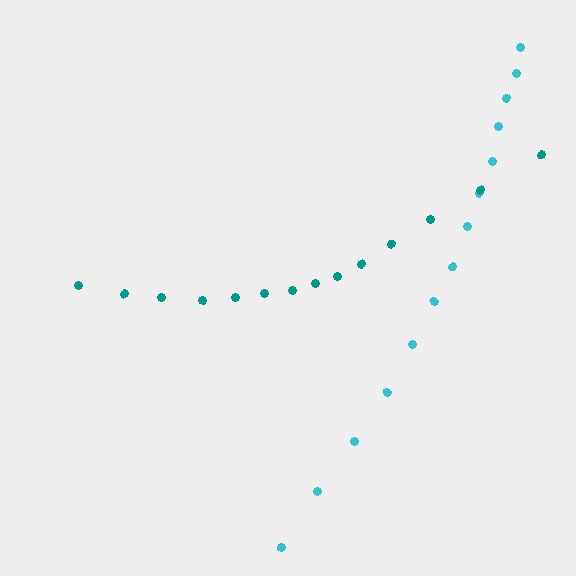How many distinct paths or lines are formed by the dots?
There are 2 distinct paths.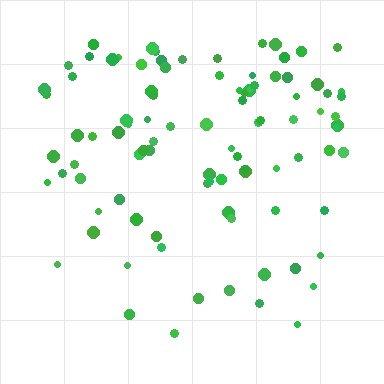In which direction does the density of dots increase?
From bottom to top, with the top side densest.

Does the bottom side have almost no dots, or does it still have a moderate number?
Still a moderate number, just noticeably fewer than the top.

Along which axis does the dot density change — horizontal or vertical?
Vertical.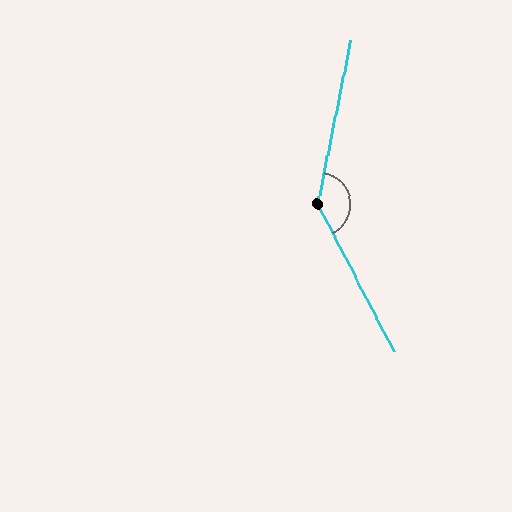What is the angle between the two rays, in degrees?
Approximately 141 degrees.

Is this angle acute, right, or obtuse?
It is obtuse.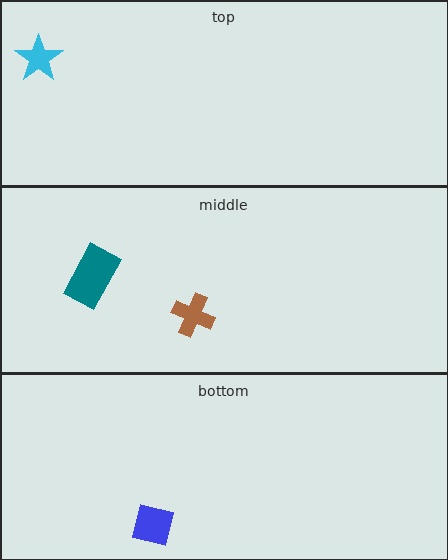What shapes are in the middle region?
The brown cross, the teal rectangle.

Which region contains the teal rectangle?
The middle region.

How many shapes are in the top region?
1.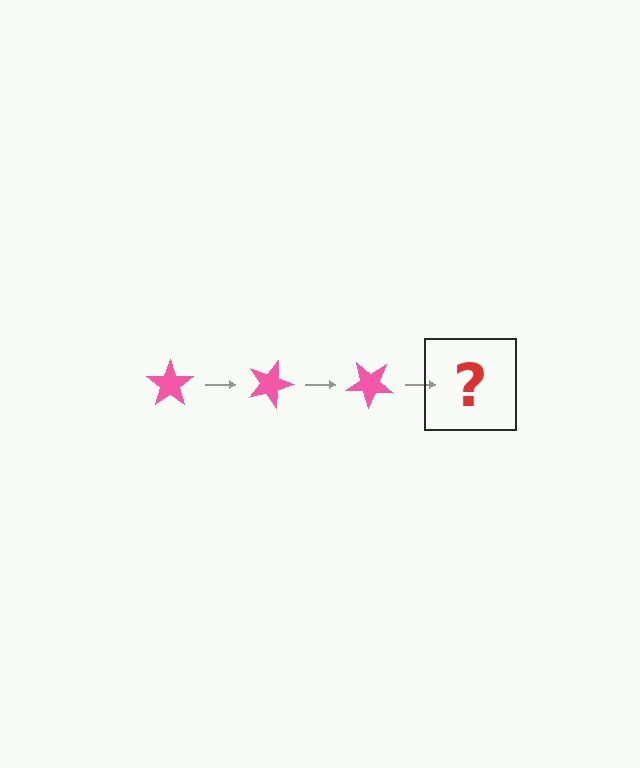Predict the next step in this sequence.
The next step is a pink star rotated 60 degrees.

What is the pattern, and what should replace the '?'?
The pattern is that the star rotates 20 degrees each step. The '?' should be a pink star rotated 60 degrees.